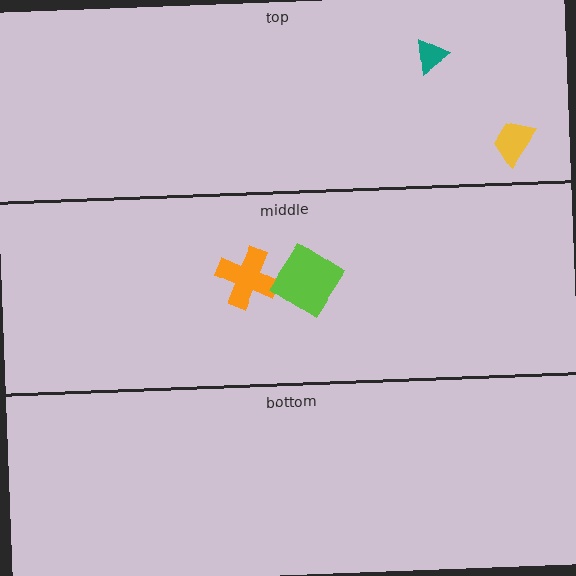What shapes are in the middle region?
The orange cross, the lime diamond.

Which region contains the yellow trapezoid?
The top region.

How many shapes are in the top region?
2.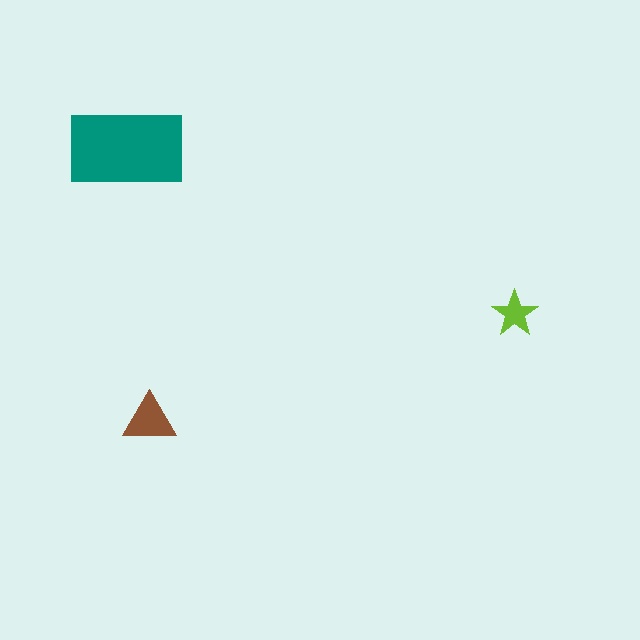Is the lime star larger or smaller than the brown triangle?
Smaller.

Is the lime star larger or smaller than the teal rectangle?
Smaller.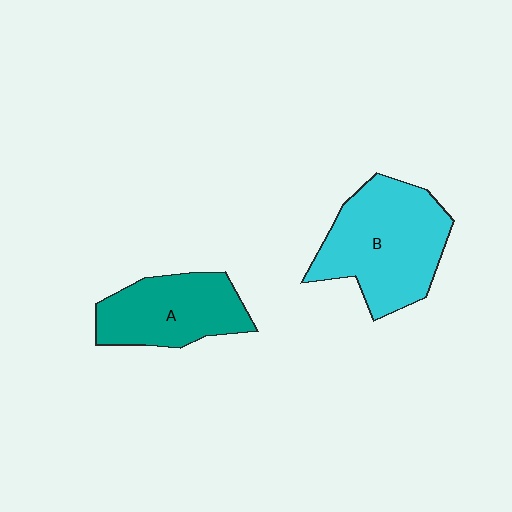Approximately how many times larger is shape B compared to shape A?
Approximately 1.4 times.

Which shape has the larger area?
Shape B (cyan).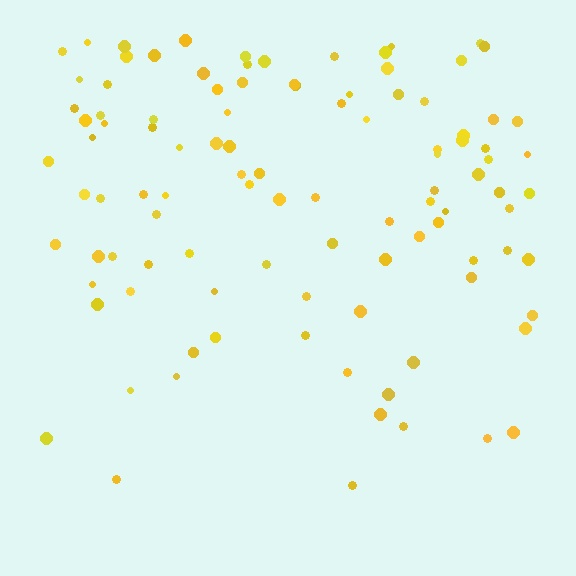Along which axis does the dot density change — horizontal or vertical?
Vertical.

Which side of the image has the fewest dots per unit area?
The bottom.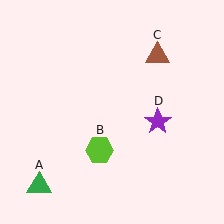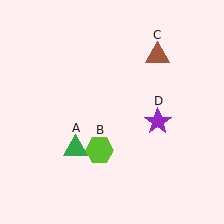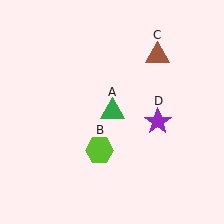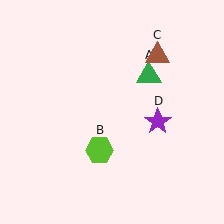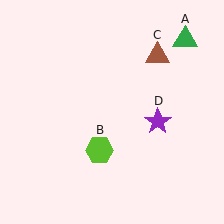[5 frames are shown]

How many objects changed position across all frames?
1 object changed position: green triangle (object A).